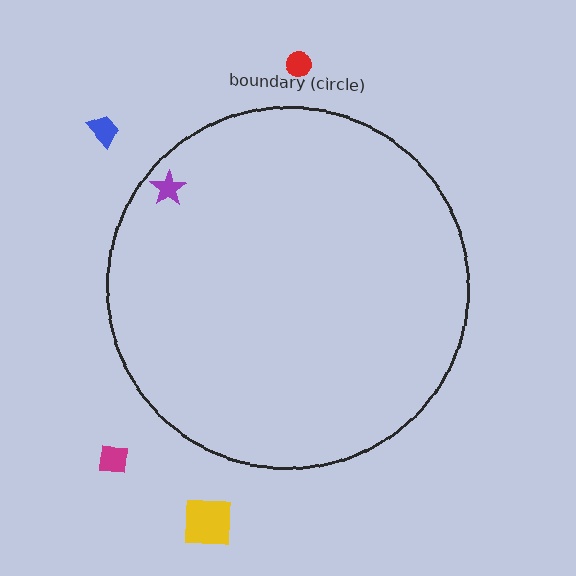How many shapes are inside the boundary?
1 inside, 4 outside.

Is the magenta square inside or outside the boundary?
Outside.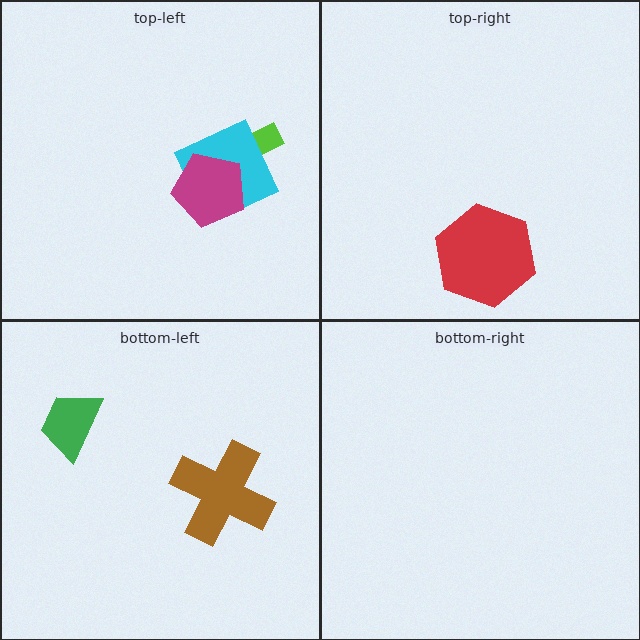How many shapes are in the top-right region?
1.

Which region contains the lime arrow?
The top-left region.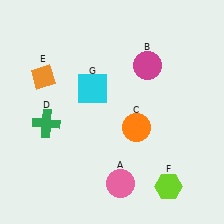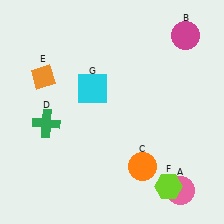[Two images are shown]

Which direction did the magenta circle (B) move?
The magenta circle (B) moved right.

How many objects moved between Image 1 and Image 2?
3 objects moved between the two images.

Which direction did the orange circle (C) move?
The orange circle (C) moved down.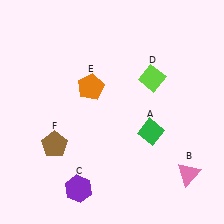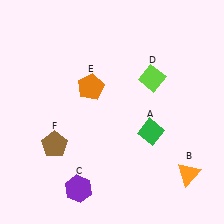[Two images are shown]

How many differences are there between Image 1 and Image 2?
There is 1 difference between the two images.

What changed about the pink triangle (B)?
In Image 1, B is pink. In Image 2, it changed to orange.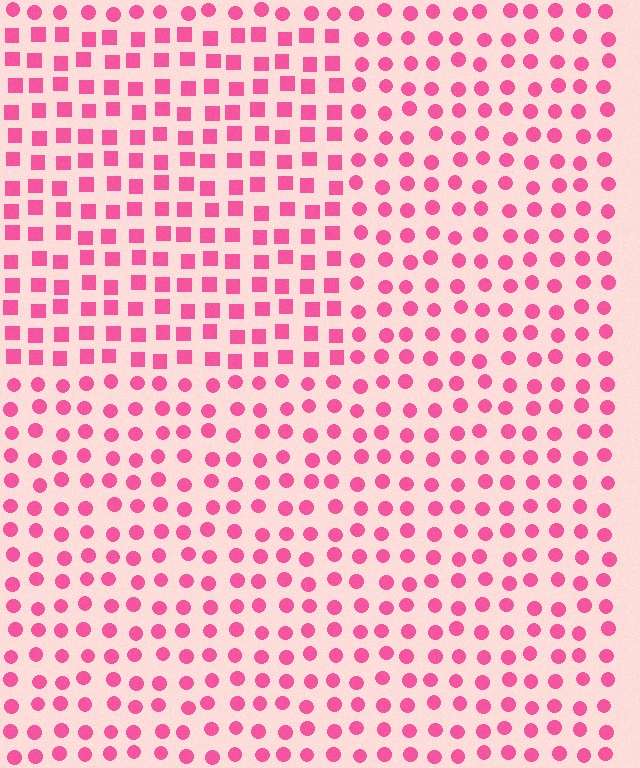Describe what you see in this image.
The image is filled with small pink elements arranged in a uniform grid. A rectangle-shaped region contains squares, while the surrounding area contains circles. The boundary is defined purely by the change in element shape.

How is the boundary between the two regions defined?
The boundary is defined by a change in element shape: squares inside vs. circles outside. All elements share the same color and spacing.